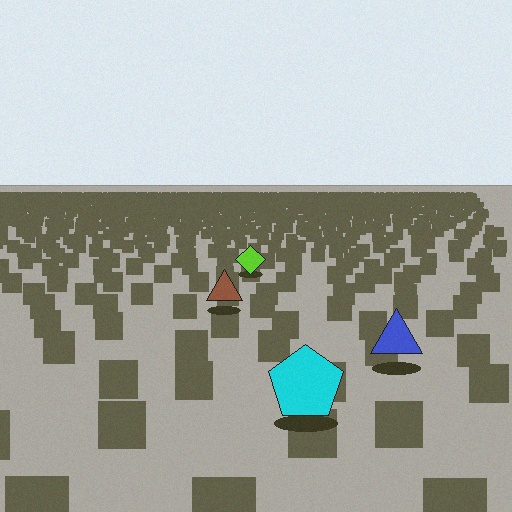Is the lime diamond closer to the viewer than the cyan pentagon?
No. The cyan pentagon is closer — you can tell from the texture gradient: the ground texture is coarser near it.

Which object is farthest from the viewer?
The lime diamond is farthest from the viewer. It appears smaller and the ground texture around it is denser.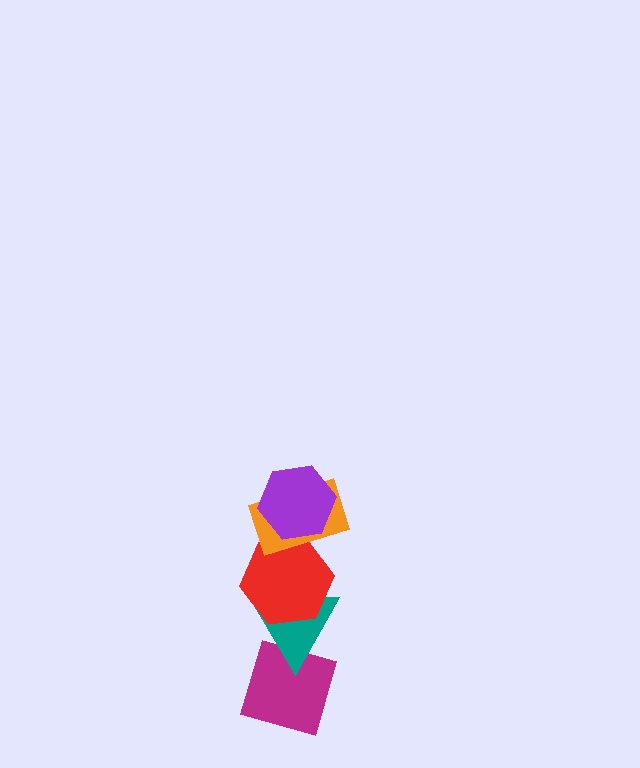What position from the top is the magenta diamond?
The magenta diamond is 5th from the top.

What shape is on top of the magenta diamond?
The teal triangle is on top of the magenta diamond.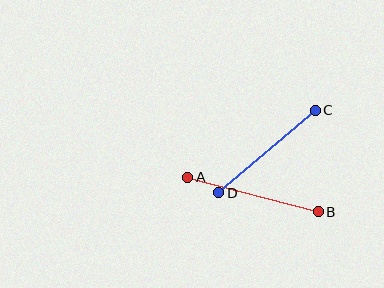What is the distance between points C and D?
The distance is approximately 127 pixels.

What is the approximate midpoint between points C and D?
The midpoint is at approximately (267, 151) pixels.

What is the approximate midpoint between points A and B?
The midpoint is at approximately (253, 194) pixels.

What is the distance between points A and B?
The distance is approximately 135 pixels.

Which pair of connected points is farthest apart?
Points A and B are farthest apart.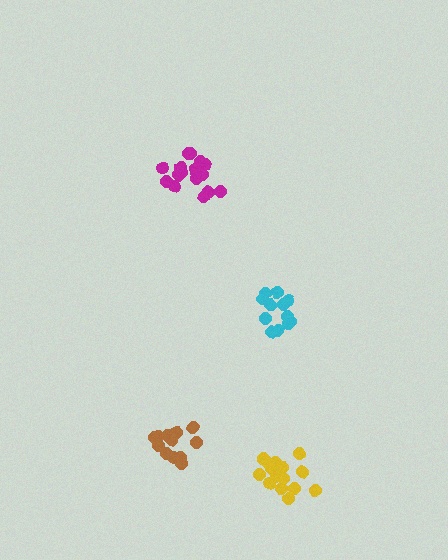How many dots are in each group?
Group 1: 12 dots, Group 2: 18 dots, Group 3: 15 dots, Group 4: 12 dots (57 total).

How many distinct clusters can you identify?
There are 4 distinct clusters.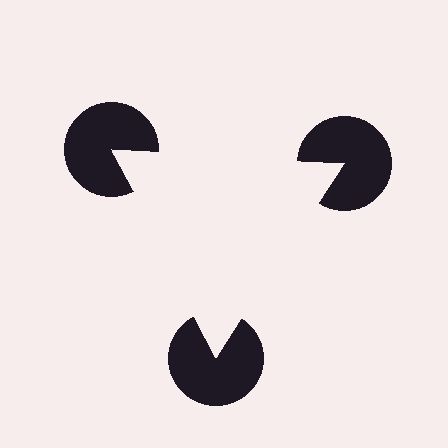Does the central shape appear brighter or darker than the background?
It typically appears slightly brighter than the background, even though no actual brightness change is drawn.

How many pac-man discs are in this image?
There are 3 — one at each vertex of the illusory triangle.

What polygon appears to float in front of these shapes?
An illusory triangle — its edges are inferred from the aligned wedge cuts in the pac-man discs, not physically drawn.